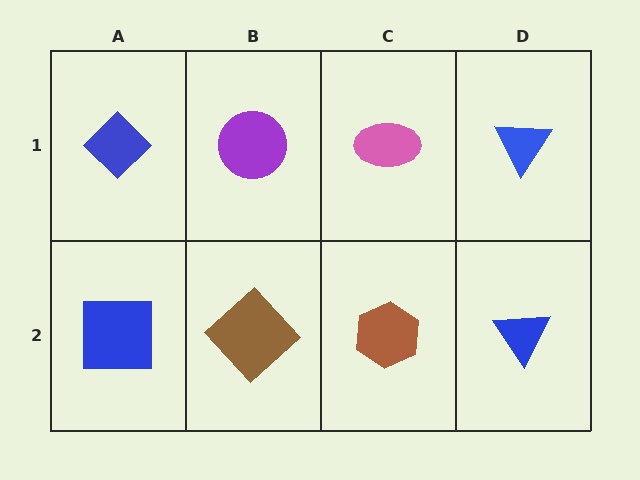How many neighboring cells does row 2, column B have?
3.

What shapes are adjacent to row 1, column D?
A blue triangle (row 2, column D), a pink ellipse (row 1, column C).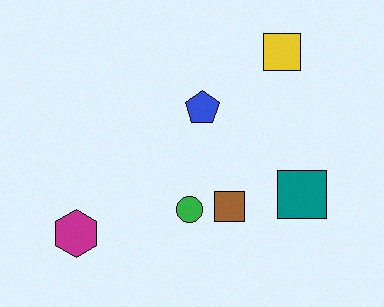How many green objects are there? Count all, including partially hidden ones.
There is 1 green object.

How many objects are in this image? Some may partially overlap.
There are 6 objects.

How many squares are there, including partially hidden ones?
There are 3 squares.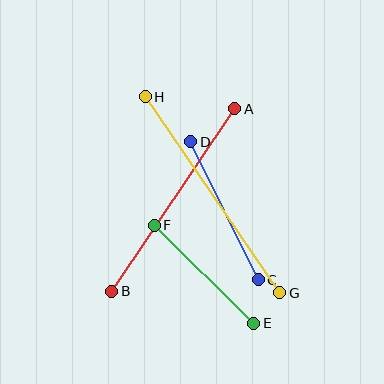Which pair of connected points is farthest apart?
Points G and H are farthest apart.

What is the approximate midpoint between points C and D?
The midpoint is at approximately (224, 211) pixels.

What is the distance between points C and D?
The distance is approximately 154 pixels.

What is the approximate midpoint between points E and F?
The midpoint is at approximately (204, 274) pixels.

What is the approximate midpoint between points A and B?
The midpoint is at approximately (173, 200) pixels.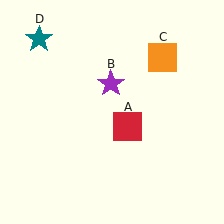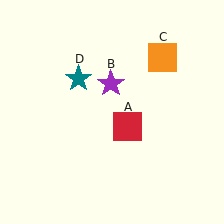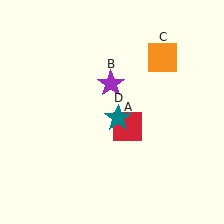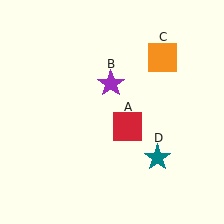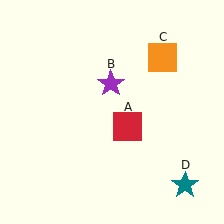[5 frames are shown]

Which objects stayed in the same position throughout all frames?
Red square (object A) and purple star (object B) and orange square (object C) remained stationary.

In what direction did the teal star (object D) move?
The teal star (object D) moved down and to the right.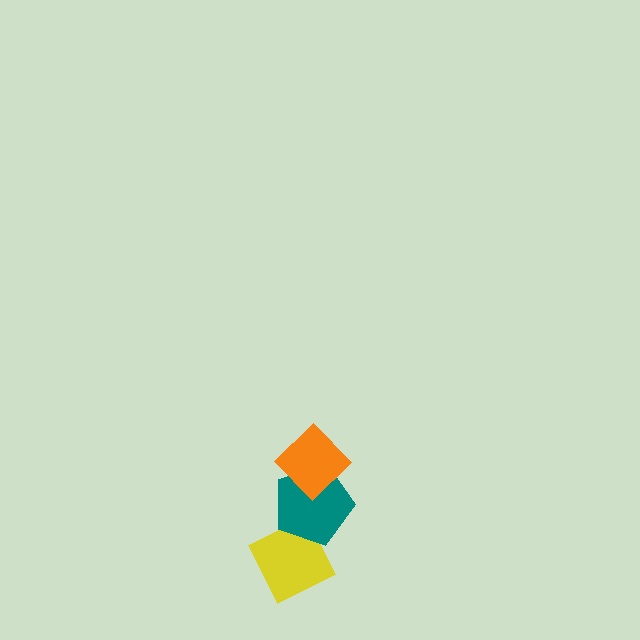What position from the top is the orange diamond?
The orange diamond is 1st from the top.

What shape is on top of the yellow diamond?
The teal pentagon is on top of the yellow diamond.